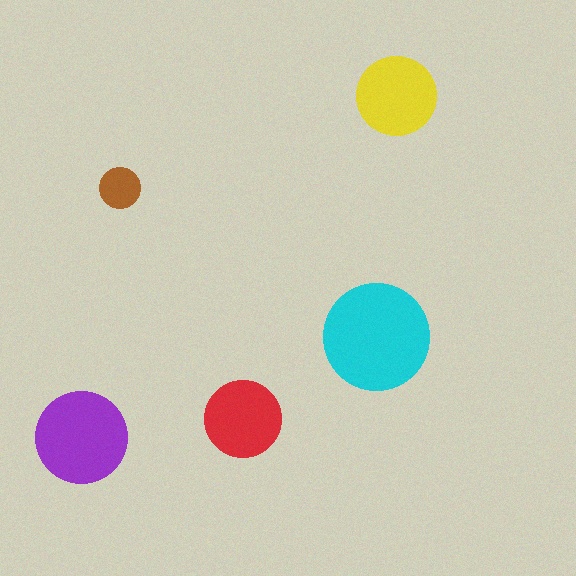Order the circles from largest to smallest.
the cyan one, the purple one, the yellow one, the red one, the brown one.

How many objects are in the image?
There are 5 objects in the image.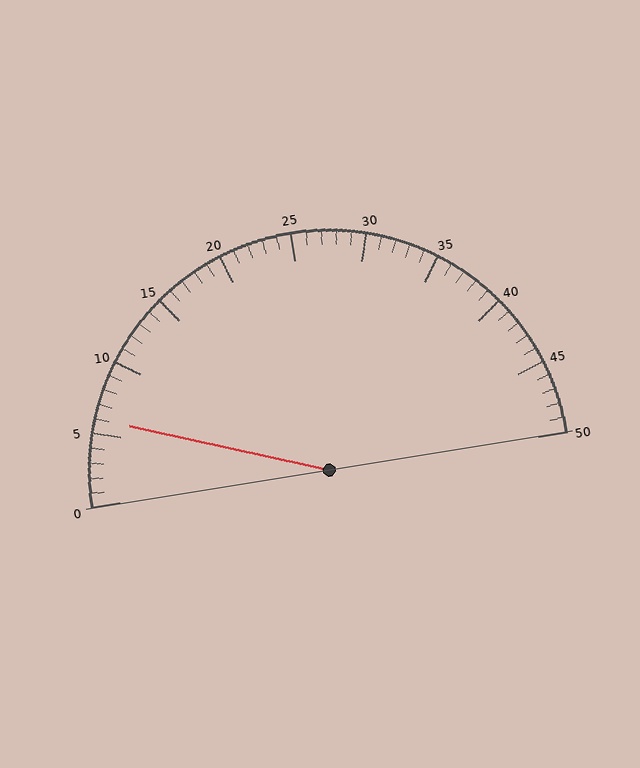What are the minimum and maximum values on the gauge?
The gauge ranges from 0 to 50.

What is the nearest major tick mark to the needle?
The nearest major tick mark is 5.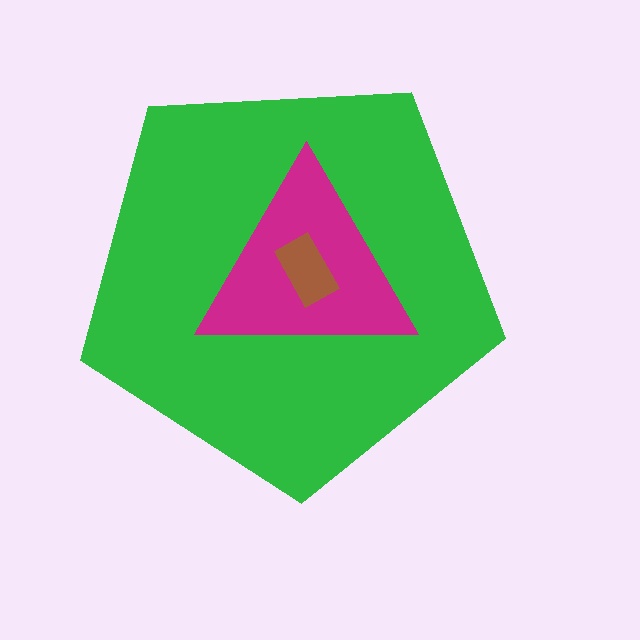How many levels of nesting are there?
3.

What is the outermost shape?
The green pentagon.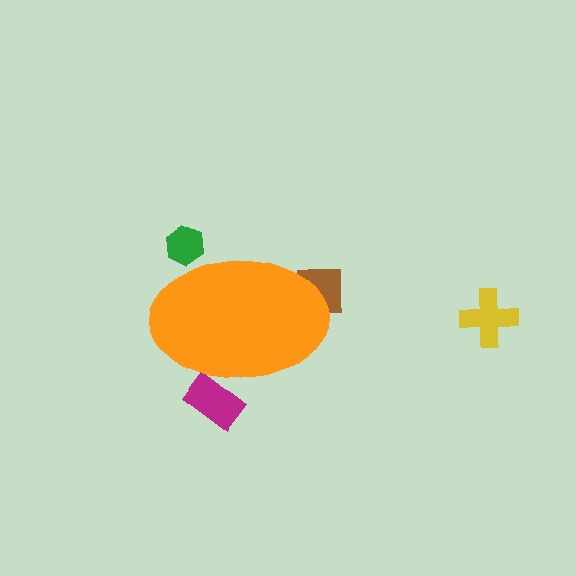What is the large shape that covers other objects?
An orange ellipse.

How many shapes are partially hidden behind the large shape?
3 shapes are partially hidden.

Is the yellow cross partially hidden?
No, the yellow cross is fully visible.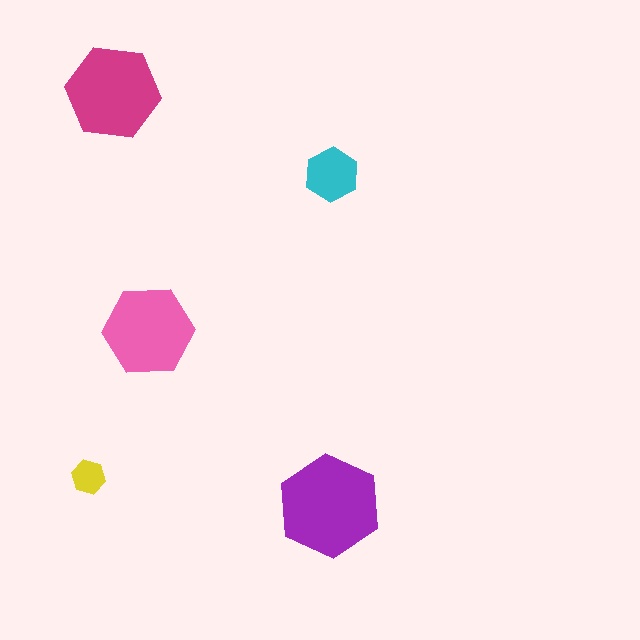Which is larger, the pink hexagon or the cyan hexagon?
The pink one.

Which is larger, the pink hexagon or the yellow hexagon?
The pink one.